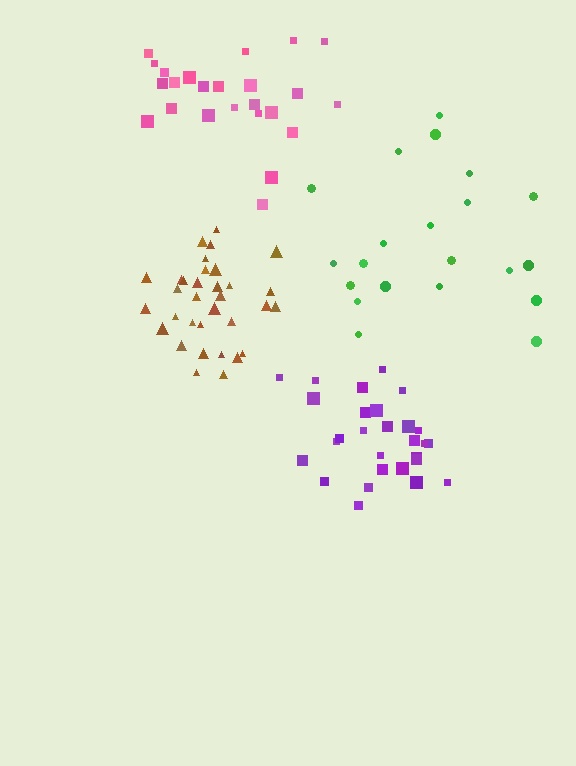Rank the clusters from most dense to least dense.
purple, brown, pink, green.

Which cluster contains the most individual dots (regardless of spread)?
Brown (33).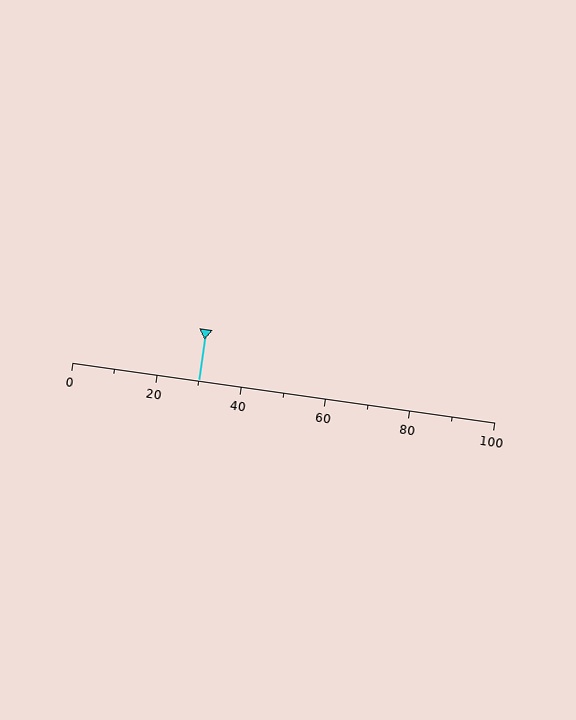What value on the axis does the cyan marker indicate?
The marker indicates approximately 30.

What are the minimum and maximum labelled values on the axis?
The axis runs from 0 to 100.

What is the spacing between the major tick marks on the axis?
The major ticks are spaced 20 apart.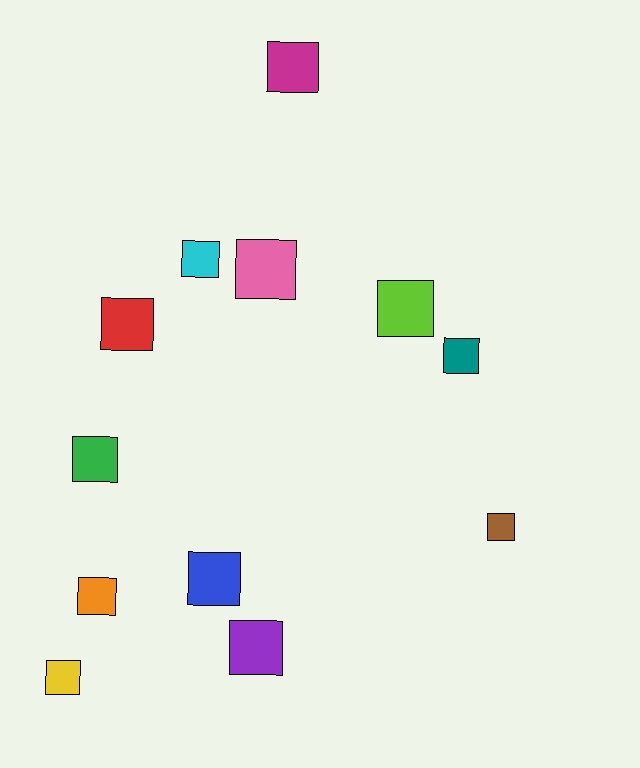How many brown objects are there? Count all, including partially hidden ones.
There is 1 brown object.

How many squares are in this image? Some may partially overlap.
There are 12 squares.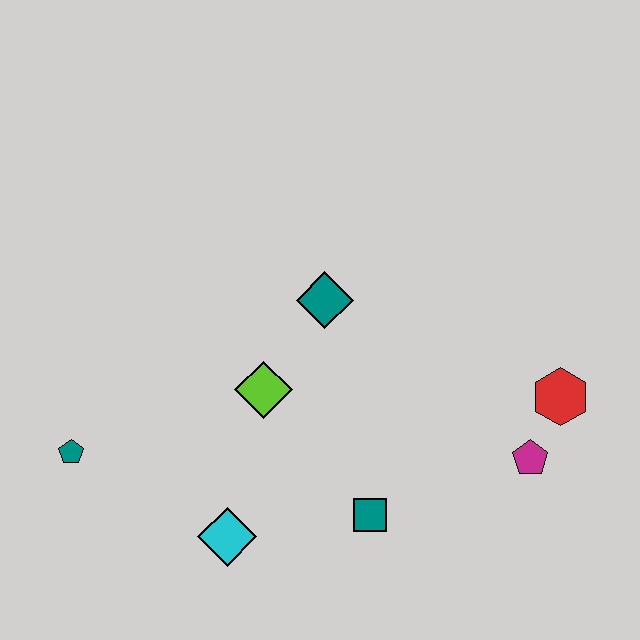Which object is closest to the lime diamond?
The teal diamond is closest to the lime diamond.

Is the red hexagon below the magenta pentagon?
No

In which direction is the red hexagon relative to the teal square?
The red hexagon is to the right of the teal square.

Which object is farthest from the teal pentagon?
The red hexagon is farthest from the teal pentagon.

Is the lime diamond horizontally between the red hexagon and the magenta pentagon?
No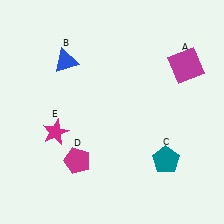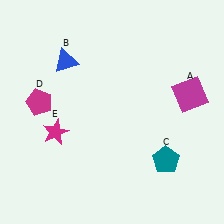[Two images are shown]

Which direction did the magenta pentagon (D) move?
The magenta pentagon (D) moved up.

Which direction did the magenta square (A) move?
The magenta square (A) moved down.